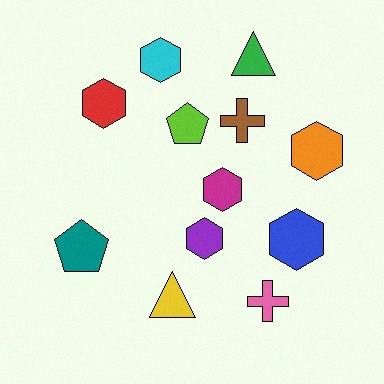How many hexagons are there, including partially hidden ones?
There are 6 hexagons.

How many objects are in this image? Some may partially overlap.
There are 12 objects.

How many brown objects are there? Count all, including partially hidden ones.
There is 1 brown object.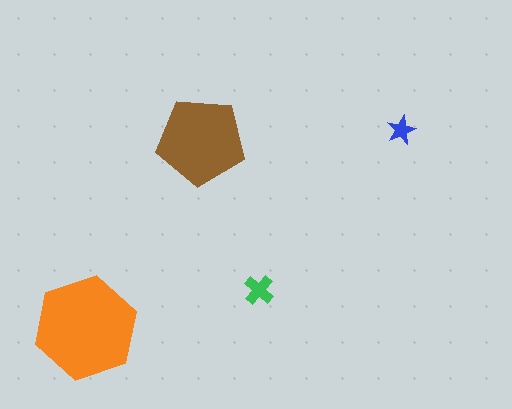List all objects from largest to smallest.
The orange hexagon, the brown pentagon, the green cross, the blue star.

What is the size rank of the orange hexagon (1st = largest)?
1st.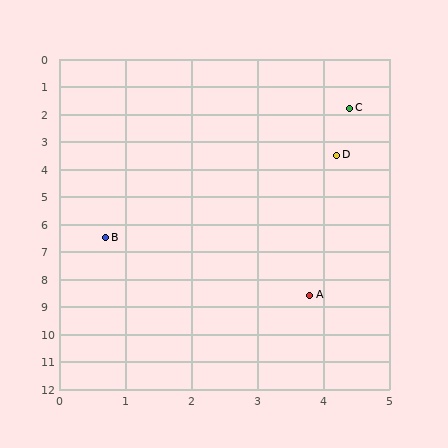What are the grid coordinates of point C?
Point C is at approximately (4.4, 1.8).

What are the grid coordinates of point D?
Point D is at approximately (4.2, 3.5).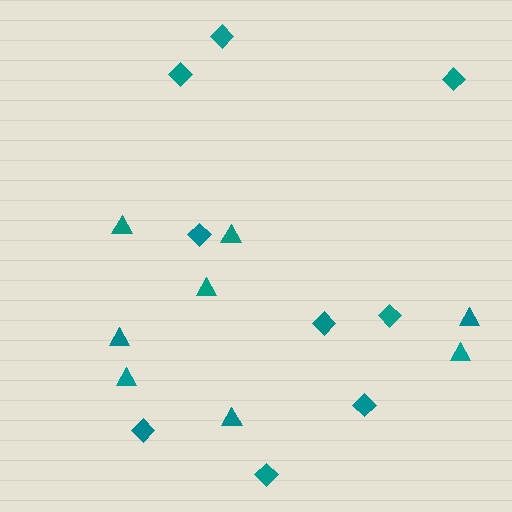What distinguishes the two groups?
There are 2 groups: one group of triangles (8) and one group of diamonds (9).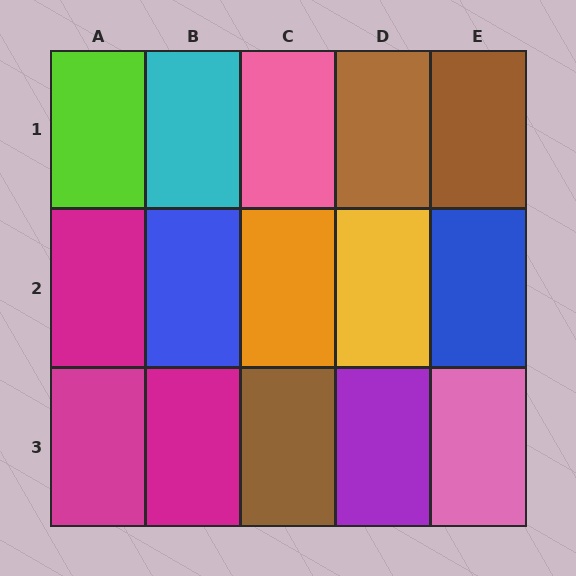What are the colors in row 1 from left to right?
Lime, cyan, pink, brown, brown.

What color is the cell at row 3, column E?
Pink.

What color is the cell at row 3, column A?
Magenta.